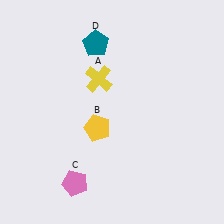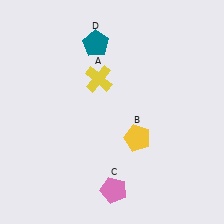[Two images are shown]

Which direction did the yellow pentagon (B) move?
The yellow pentagon (B) moved right.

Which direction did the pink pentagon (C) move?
The pink pentagon (C) moved right.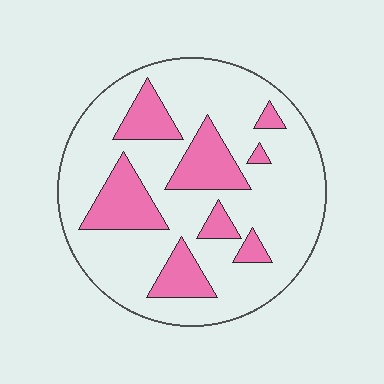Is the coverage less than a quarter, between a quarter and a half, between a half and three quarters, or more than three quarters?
Less than a quarter.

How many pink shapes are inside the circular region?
8.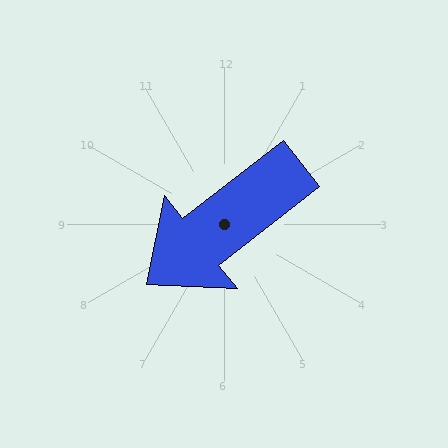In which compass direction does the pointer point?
Southwest.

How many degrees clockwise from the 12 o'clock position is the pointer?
Approximately 232 degrees.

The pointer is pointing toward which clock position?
Roughly 8 o'clock.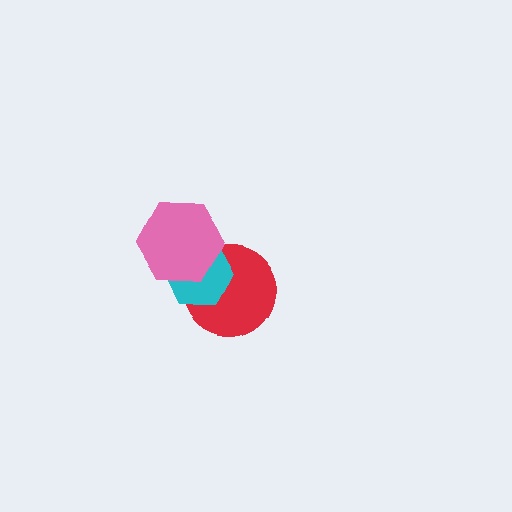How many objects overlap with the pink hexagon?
2 objects overlap with the pink hexagon.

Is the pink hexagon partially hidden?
No, no other shape covers it.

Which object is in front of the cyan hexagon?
The pink hexagon is in front of the cyan hexagon.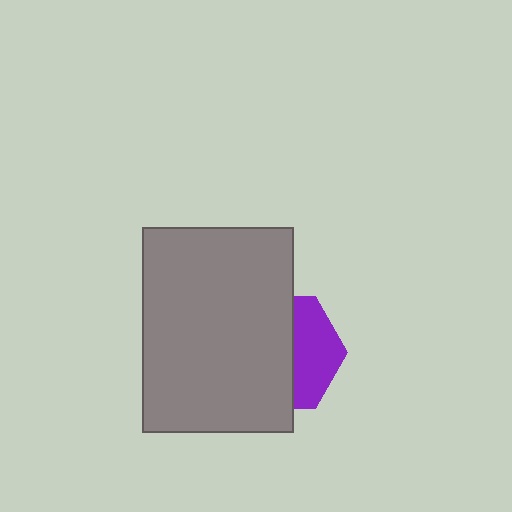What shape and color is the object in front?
The object in front is a gray rectangle.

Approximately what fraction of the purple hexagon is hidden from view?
Roughly 60% of the purple hexagon is hidden behind the gray rectangle.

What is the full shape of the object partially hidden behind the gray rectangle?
The partially hidden object is a purple hexagon.